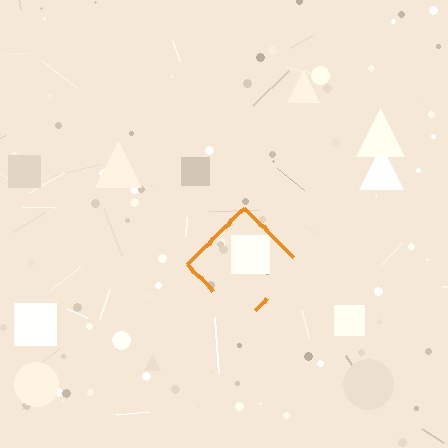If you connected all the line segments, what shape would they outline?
They would outline a diamond.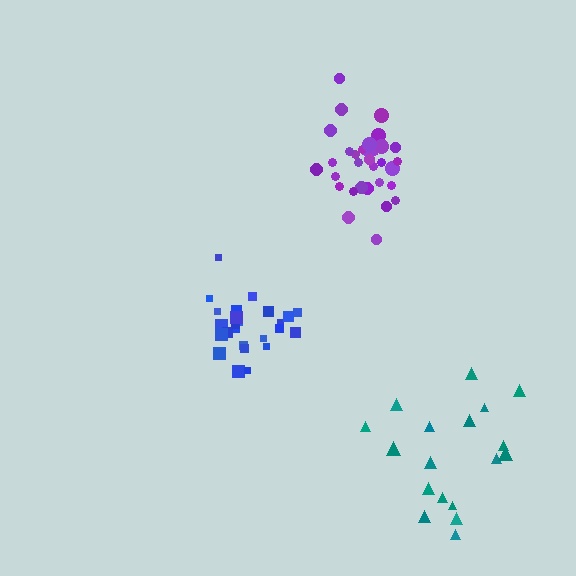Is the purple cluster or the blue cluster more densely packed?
Purple.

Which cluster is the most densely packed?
Purple.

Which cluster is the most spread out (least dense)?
Teal.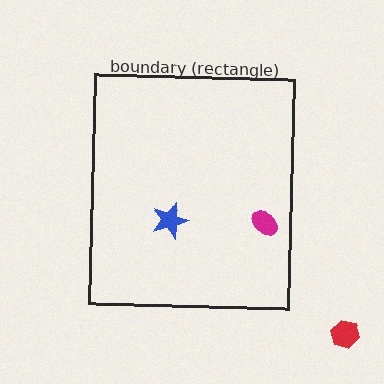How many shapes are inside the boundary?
2 inside, 1 outside.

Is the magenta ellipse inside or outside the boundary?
Inside.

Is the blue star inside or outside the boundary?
Inside.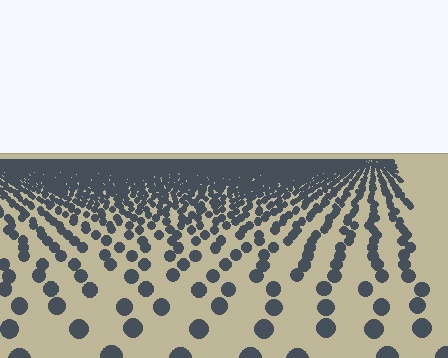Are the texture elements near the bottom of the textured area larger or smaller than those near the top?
Larger. Near the bottom, elements are closer to the viewer and appear at a bigger on-screen size.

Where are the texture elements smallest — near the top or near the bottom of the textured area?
Near the top.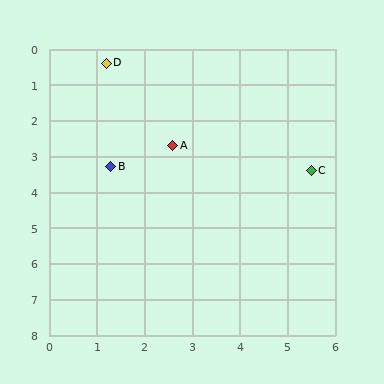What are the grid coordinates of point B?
Point B is at approximately (1.3, 3.3).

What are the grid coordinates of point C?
Point C is at approximately (5.5, 3.4).